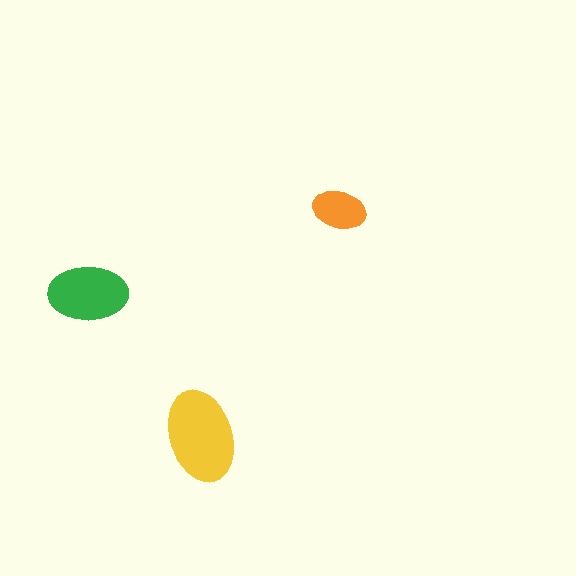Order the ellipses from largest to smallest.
the yellow one, the green one, the orange one.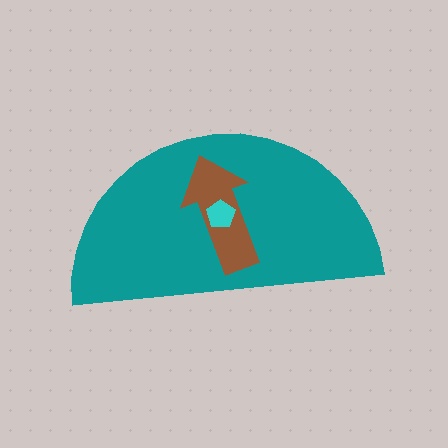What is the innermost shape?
The cyan pentagon.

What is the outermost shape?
The teal semicircle.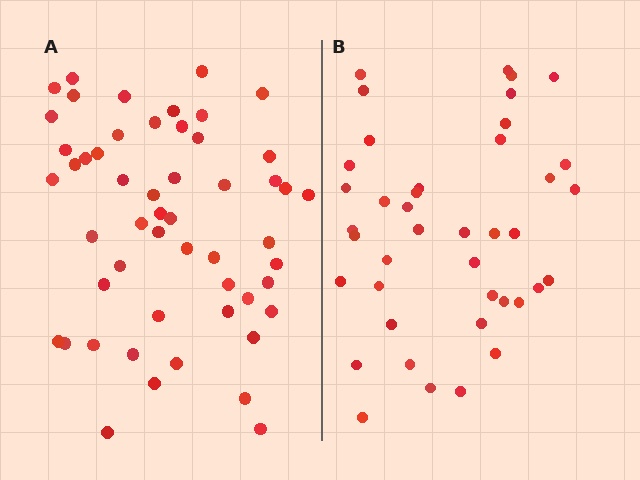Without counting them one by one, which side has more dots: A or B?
Region A (the left region) has more dots.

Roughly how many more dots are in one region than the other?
Region A has roughly 12 or so more dots than region B.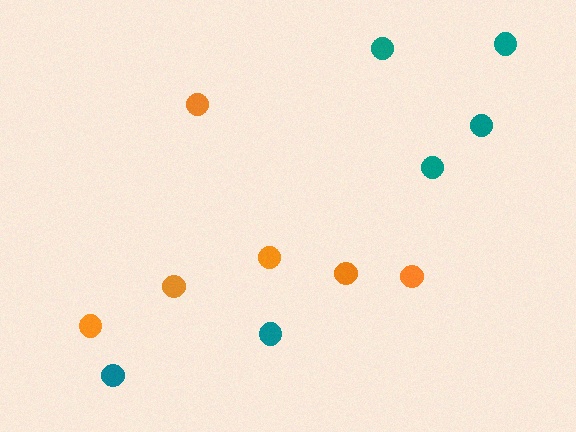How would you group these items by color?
There are 2 groups: one group of orange circles (6) and one group of teal circles (6).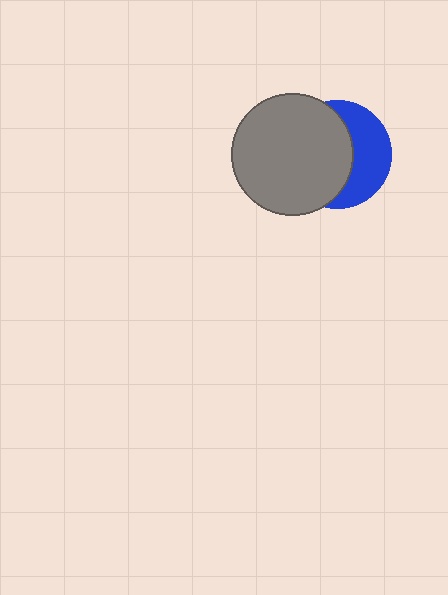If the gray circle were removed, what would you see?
You would see the complete blue circle.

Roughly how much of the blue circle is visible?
A small part of it is visible (roughly 42%).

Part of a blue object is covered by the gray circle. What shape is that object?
It is a circle.